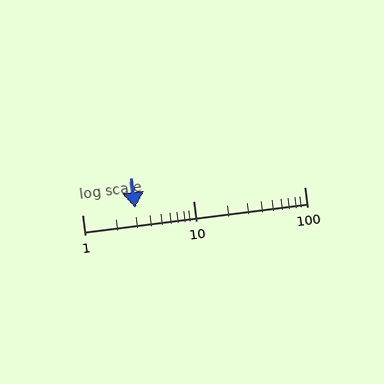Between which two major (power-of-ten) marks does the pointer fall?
The pointer is between 1 and 10.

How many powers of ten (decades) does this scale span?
The scale spans 2 decades, from 1 to 100.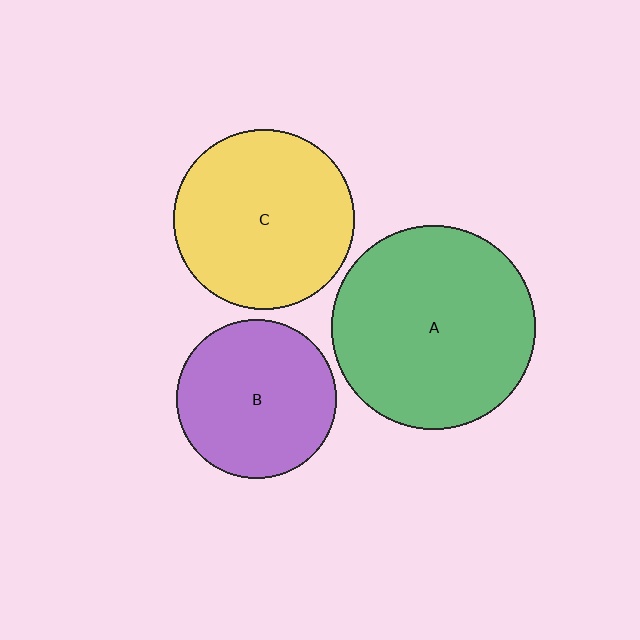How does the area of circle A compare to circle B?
Approximately 1.6 times.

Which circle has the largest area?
Circle A (green).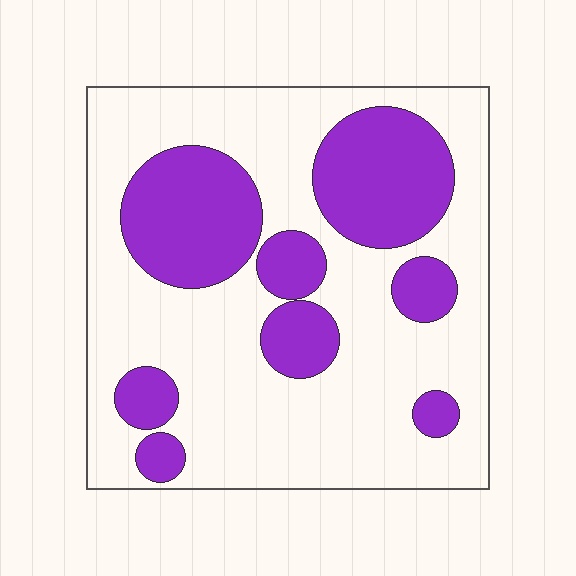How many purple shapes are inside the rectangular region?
8.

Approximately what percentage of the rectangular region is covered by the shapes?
Approximately 30%.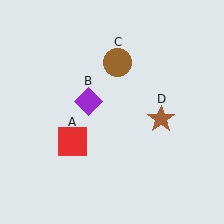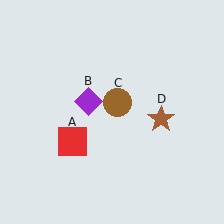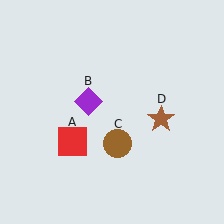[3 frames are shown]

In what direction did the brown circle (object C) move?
The brown circle (object C) moved down.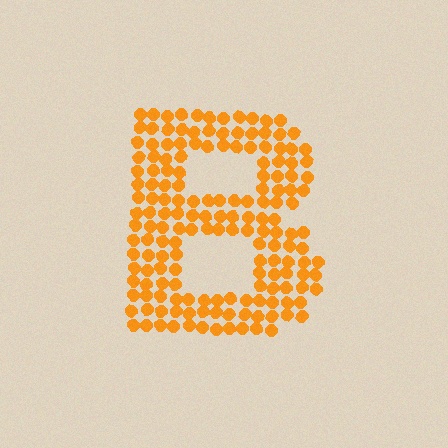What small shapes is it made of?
It is made of small circles.